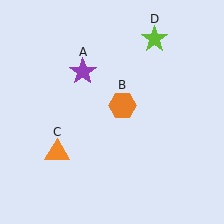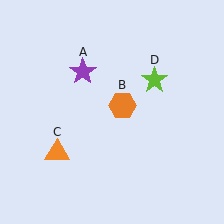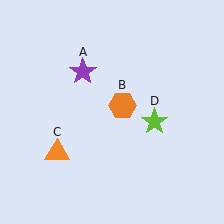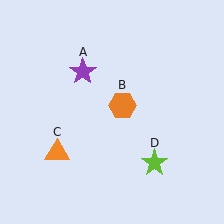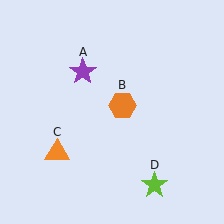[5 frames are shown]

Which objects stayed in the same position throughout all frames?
Purple star (object A) and orange hexagon (object B) and orange triangle (object C) remained stationary.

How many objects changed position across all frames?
1 object changed position: lime star (object D).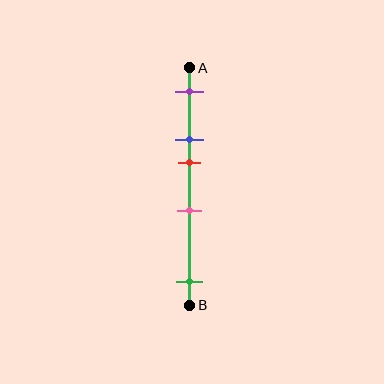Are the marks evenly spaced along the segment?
No, the marks are not evenly spaced.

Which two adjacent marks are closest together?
The blue and red marks are the closest adjacent pair.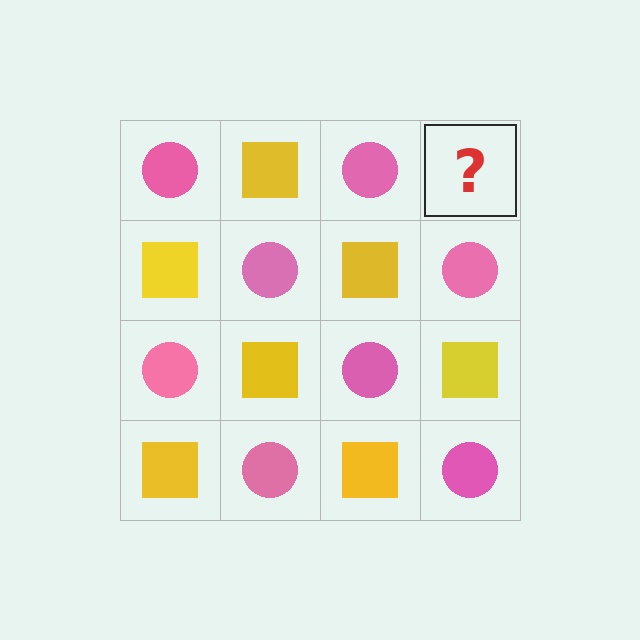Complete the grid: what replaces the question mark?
The question mark should be replaced with a yellow square.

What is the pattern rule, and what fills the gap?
The rule is that it alternates pink circle and yellow square in a checkerboard pattern. The gap should be filled with a yellow square.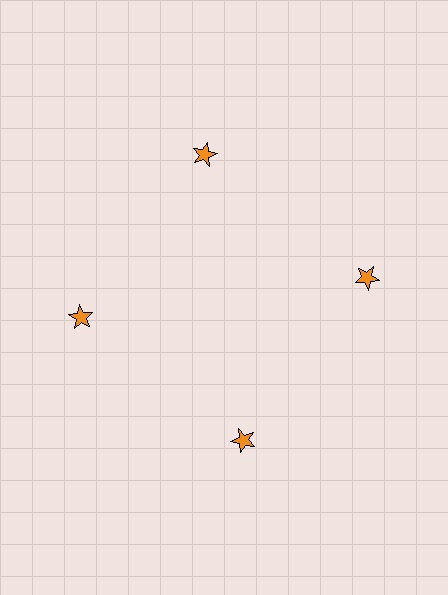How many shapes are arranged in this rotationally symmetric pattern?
There are 4 shapes, arranged in 4 groups of 1.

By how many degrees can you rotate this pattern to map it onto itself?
The pattern maps onto itself every 90 degrees of rotation.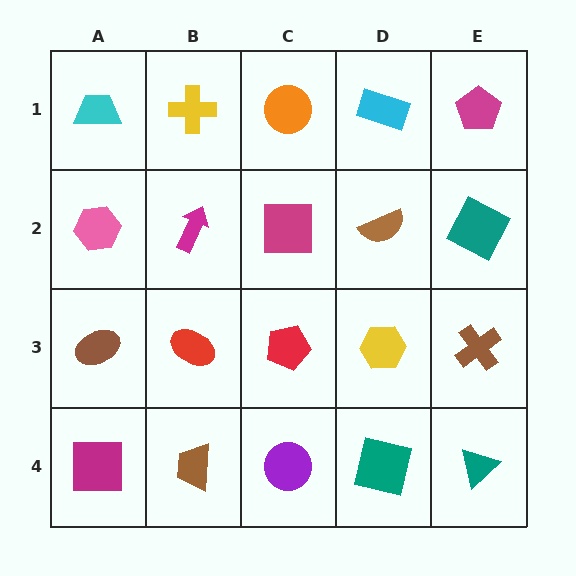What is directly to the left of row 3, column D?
A red pentagon.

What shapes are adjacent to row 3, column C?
A magenta square (row 2, column C), a purple circle (row 4, column C), a red ellipse (row 3, column B), a yellow hexagon (row 3, column D).